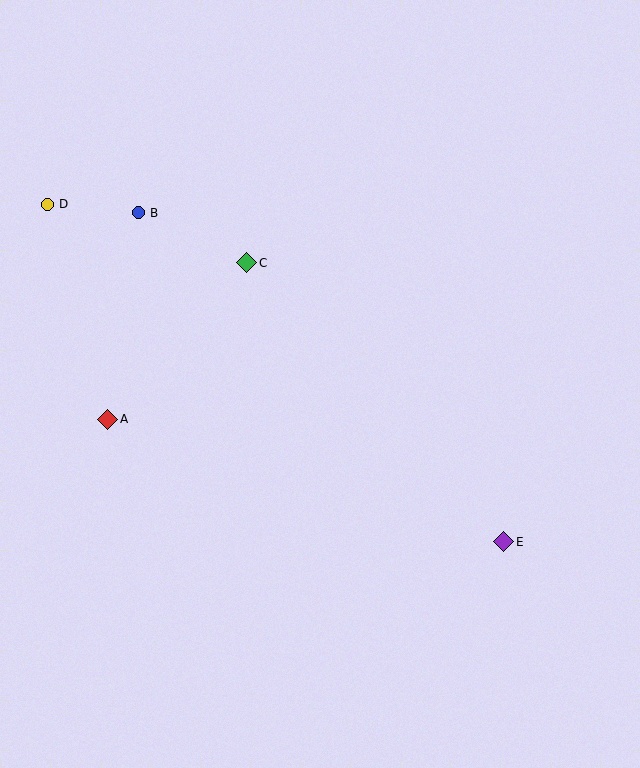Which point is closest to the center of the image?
Point C at (247, 263) is closest to the center.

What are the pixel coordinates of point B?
Point B is at (138, 213).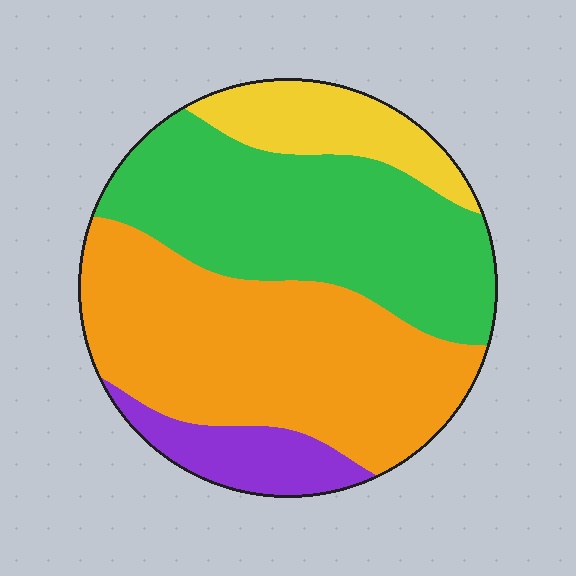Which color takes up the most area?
Orange, at roughly 40%.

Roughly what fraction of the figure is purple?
Purple covers 9% of the figure.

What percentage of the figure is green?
Green takes up about three eighths (3/8) of the figure.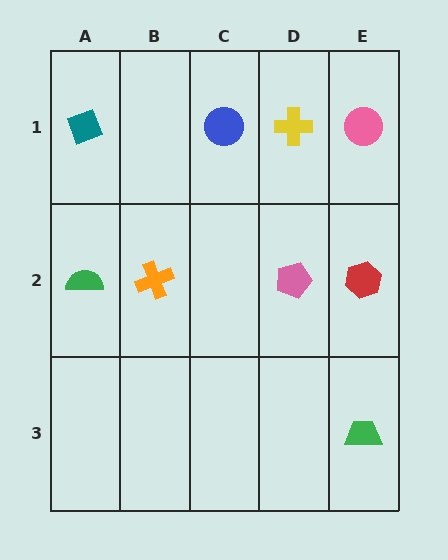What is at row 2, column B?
An orange cross.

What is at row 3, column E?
A green trapezoid.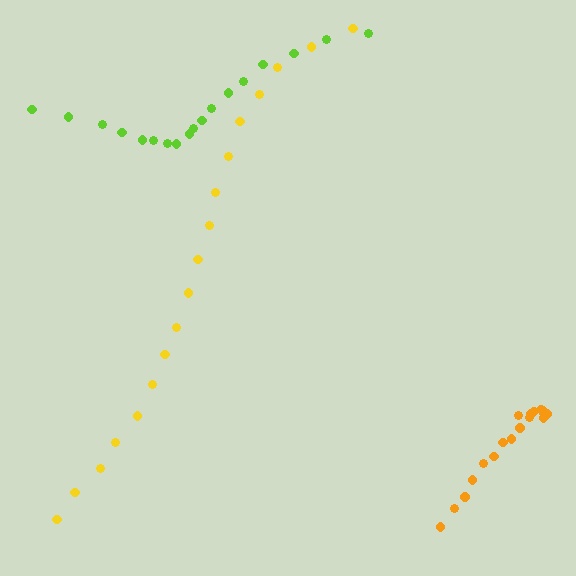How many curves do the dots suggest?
There are 3 distinct paths.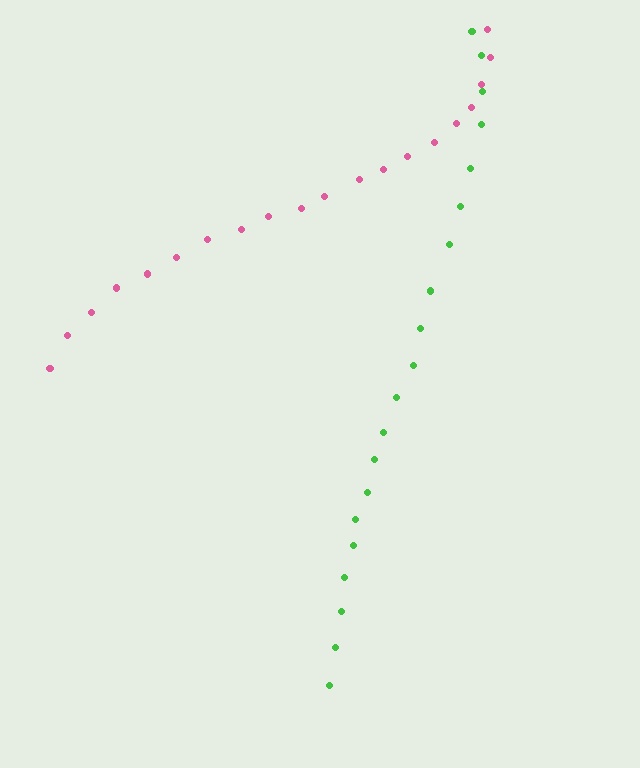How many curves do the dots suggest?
There are 2 distinct paths.